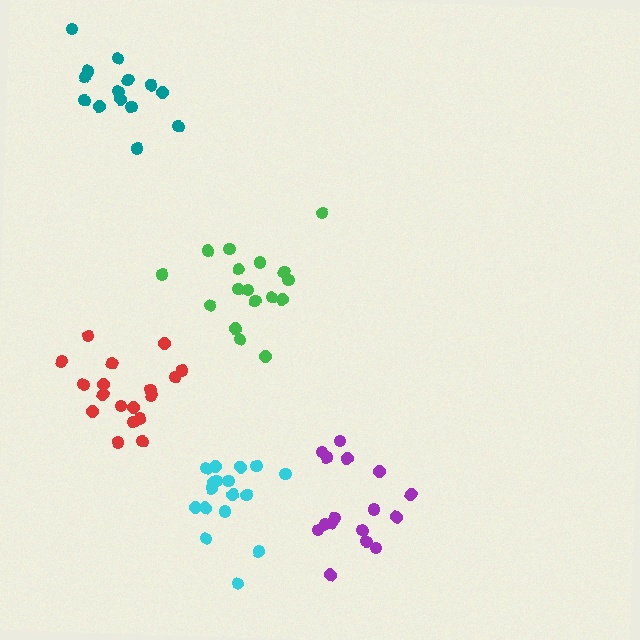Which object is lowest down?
The purple cluster is bottommost.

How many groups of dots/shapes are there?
There are 5 groups.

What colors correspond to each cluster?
The clusters are colored: green, red, cyan, teal, purple.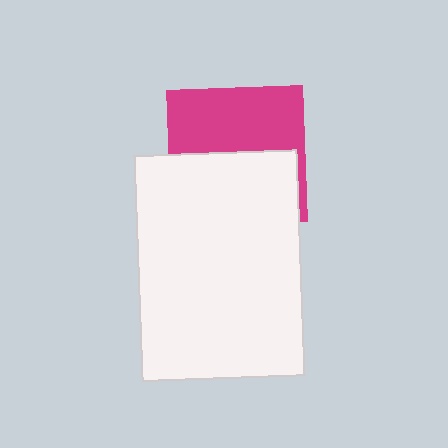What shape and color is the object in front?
The object in front is a white rectangle.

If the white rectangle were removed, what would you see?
You would see the complete magenta square.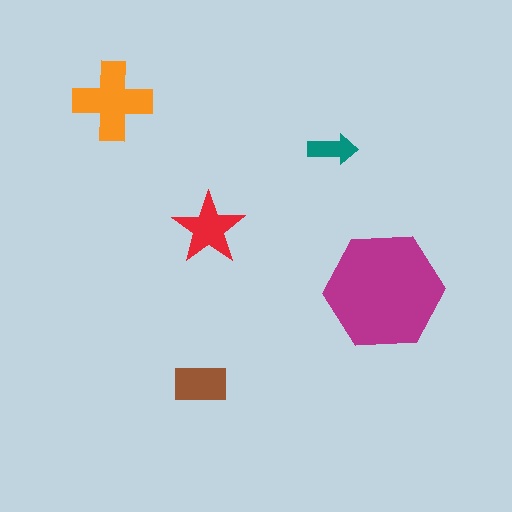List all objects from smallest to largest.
The teal arrow, the brown rectangle, the red star, the orange cross, the magenta hexagon.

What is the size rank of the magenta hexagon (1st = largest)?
1st.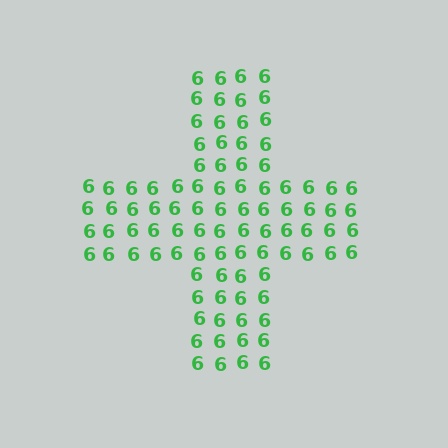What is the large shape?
The large shape is a cross.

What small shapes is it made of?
It is made of small digit 6's.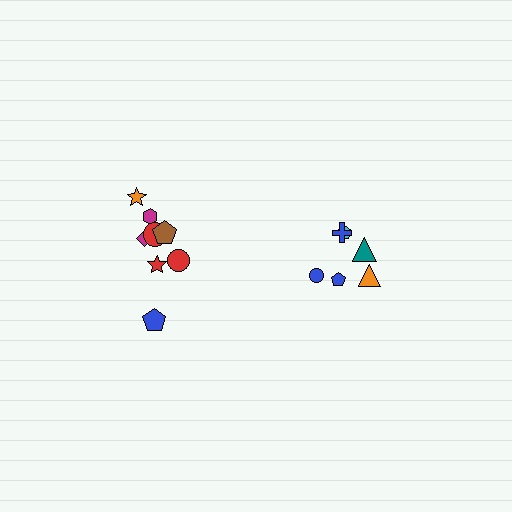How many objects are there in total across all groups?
There are 14 objects.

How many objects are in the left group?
There are 8 objects.